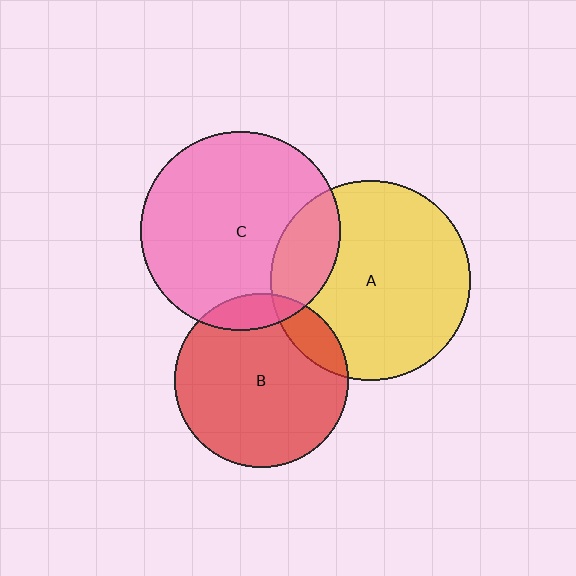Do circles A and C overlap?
Yes.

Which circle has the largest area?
Circle A (yellow).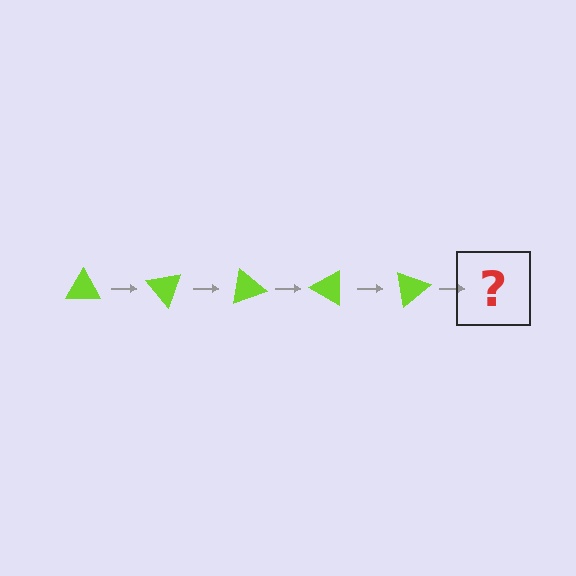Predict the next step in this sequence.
The next step is a lime triangle rotated 250 degrees.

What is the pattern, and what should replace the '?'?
The pattern is that the triangle rotates 50 degrees each step. The '?' should be a lime triangle rotated 250 degrees.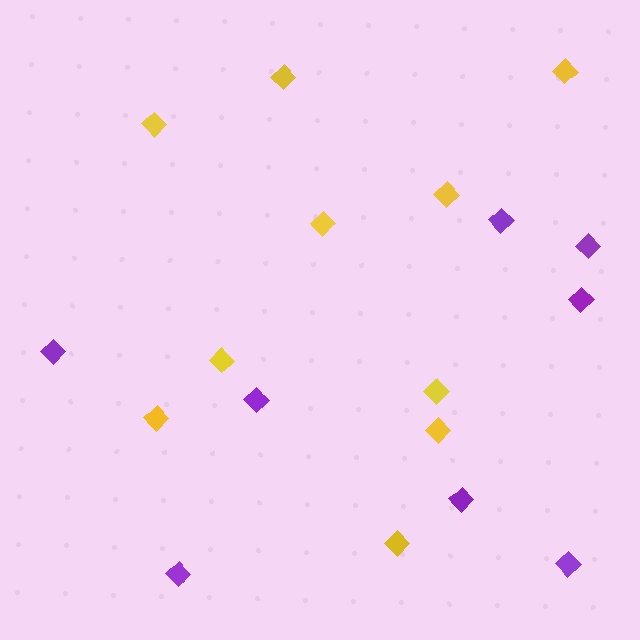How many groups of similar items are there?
There are 2 groups: one group of yellow diamonds (10) and one group of purple diamonds (8).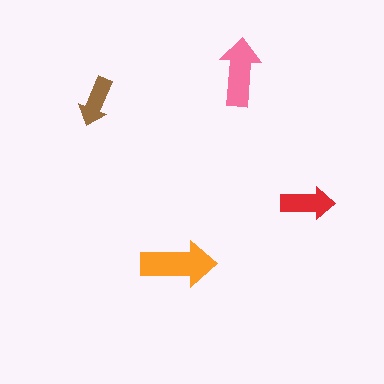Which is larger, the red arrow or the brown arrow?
The red one.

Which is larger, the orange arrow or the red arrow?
The orange one.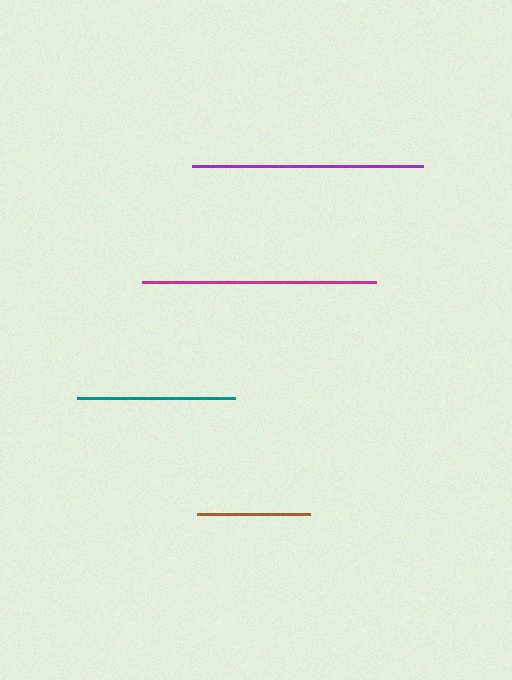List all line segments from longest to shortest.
From longest to shortest: magenta, purple, teal, brown.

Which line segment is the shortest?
The brown line is the shortest at approximately 113 pixels.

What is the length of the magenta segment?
The magenta segment is approximately 234 pixels long.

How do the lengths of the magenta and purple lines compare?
The magenta and purple lines are approximately the same length.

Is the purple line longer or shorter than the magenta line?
The magenta line is longer than the purple line.